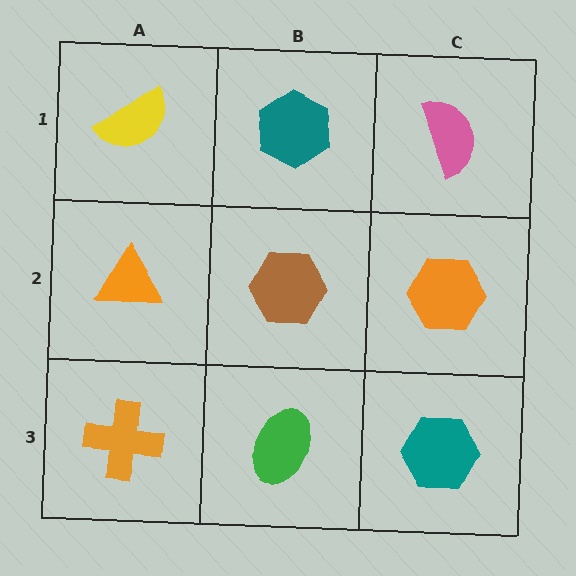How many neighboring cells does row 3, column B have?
3.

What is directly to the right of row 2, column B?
An orange hexagon.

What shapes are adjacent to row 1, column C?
An orange hexagon (row 2, column C), a teal hexagon (row 1, column B).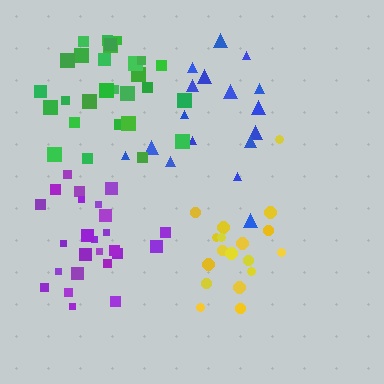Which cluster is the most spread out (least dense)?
Blue.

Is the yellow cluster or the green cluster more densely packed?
Yellow.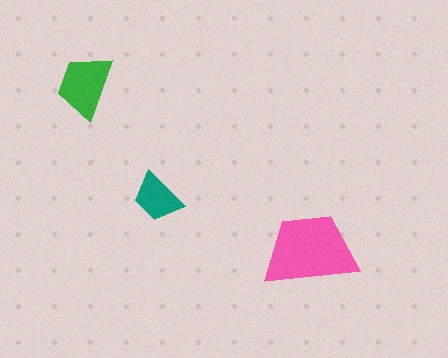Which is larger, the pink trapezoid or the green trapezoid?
The pink one.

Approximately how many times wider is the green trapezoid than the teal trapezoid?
About 1.5 times wider.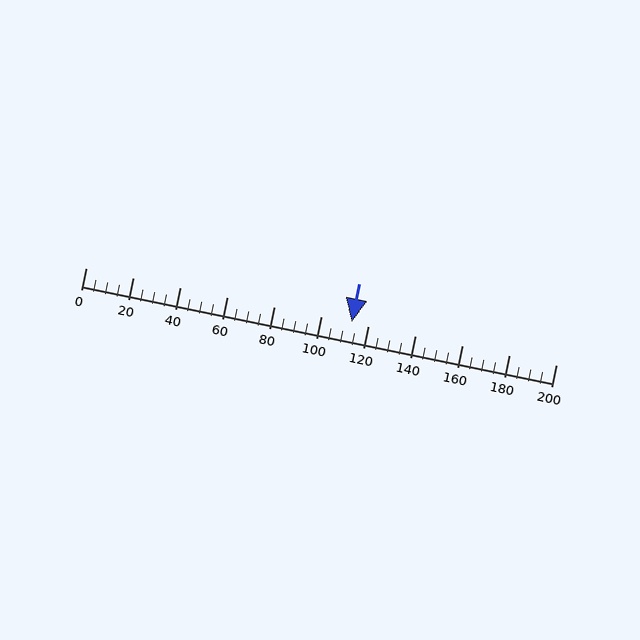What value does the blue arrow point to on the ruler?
The blue arrow points to approximately 113.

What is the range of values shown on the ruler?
The ruler shows values from 0 to 200.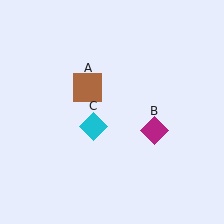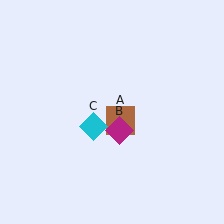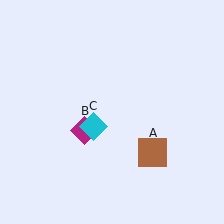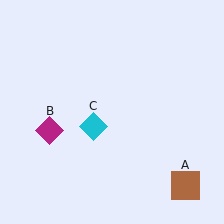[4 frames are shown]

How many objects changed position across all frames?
2 objects changed position: brown square (object A), magenta diamond (object B).